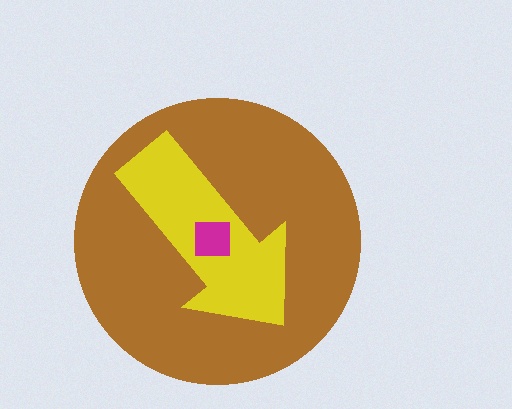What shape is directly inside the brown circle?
The yellow arrow.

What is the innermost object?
The magenta square.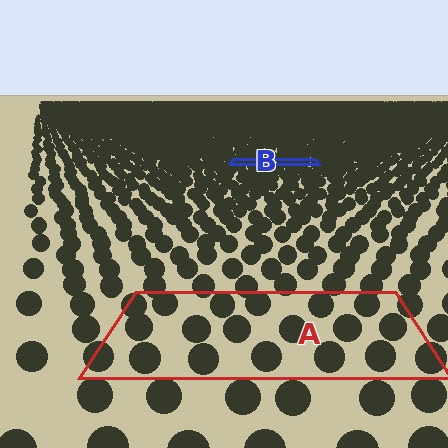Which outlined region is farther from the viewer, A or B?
Region B is farther from the viewer — the texture elements inside it appear smaller and more densely packed.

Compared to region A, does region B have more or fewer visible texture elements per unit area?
Region B has more texture elements per unit area — they are packed more densely because it is farther away.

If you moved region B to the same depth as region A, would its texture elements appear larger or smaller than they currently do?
They would appear larger. At a closer depth, the same texture elements are projected at a bigger on-screen size.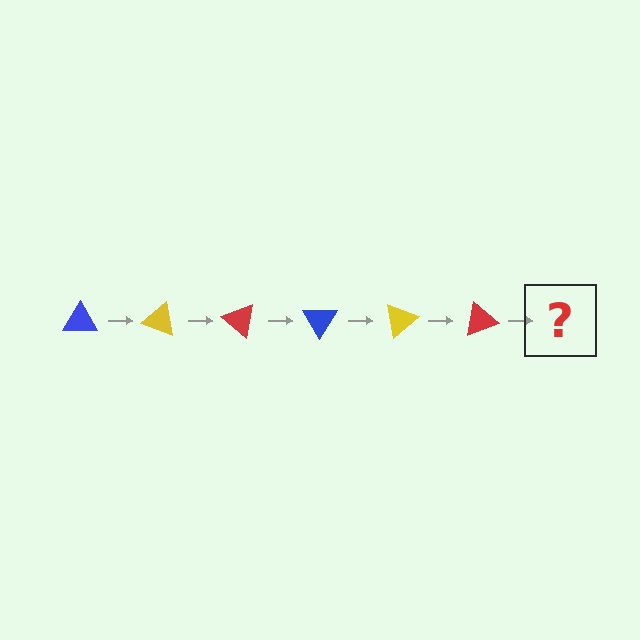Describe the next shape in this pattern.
It should be a blue triangle, rotated 120 degrees from the start.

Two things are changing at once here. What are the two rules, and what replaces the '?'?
The two rules are that it rotates 20 degrees each step and the color cycles through blue, yellow, and red. The '?' should be a blue triangle, rotated 120 degrees from the start.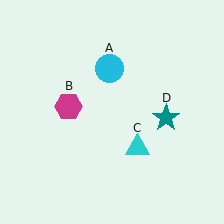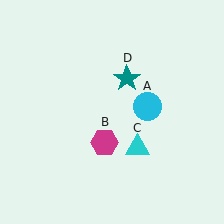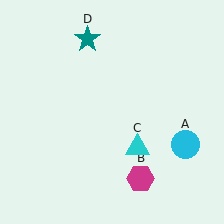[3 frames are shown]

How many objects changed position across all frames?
3 objects changed position: cyan circle (object A), magenta hexagon (object B), teal star (object D).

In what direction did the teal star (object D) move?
The teal star (object D) moved up and to the left.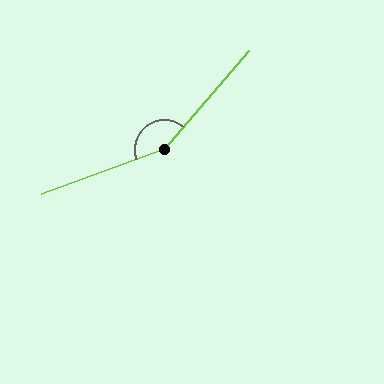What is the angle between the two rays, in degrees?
Approximately 150 degrees.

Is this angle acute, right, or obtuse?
It is obtuse.